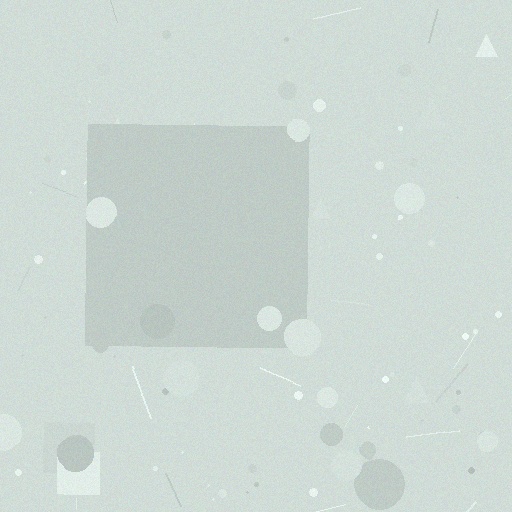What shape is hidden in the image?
A square is hidden in the image.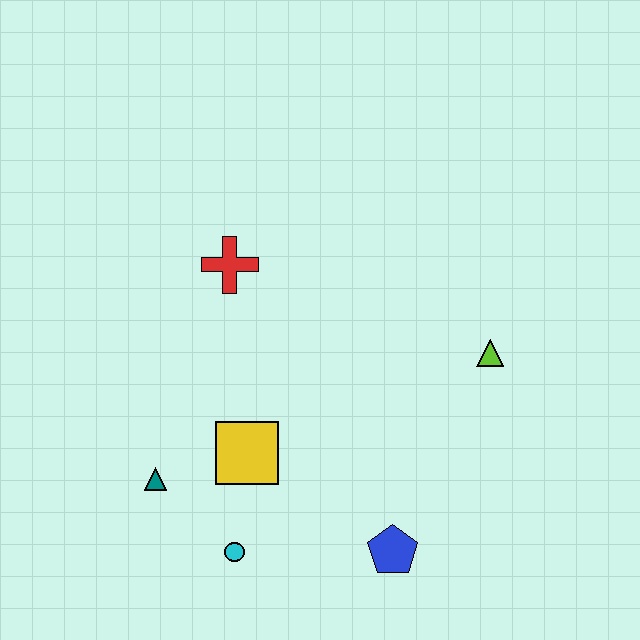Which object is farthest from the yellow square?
The lime triangle is farthest from the yellow square.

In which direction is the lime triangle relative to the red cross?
The lime triangle is to the right of the red cross.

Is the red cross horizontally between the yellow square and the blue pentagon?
No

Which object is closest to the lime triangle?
The blue pentagon is closest to the lime triangle.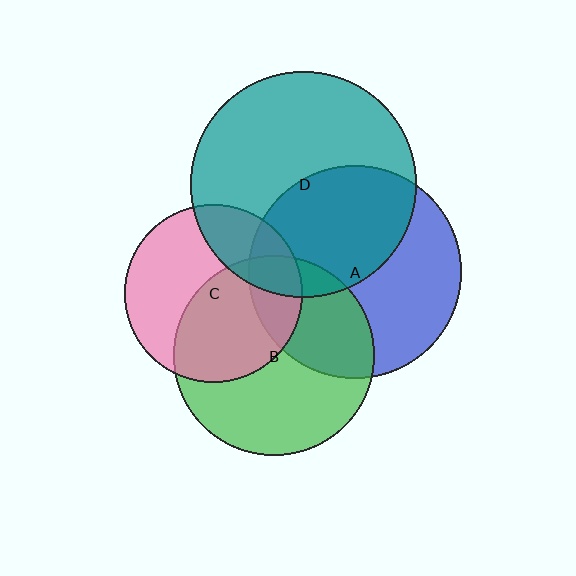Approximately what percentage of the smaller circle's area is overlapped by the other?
Approximately 20%.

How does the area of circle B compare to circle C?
Approximately 1.3 times.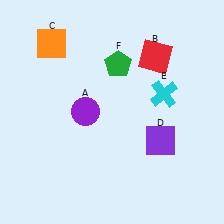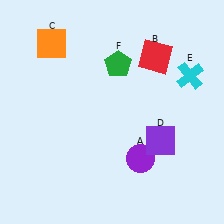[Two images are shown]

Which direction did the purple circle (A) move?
The purple circle (A) moved right.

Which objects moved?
The objects that moved are: the purple circle (A), the cyan cross (E).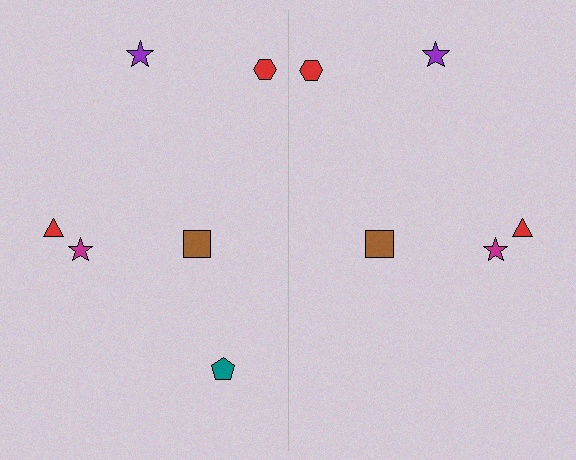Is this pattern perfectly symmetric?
No, the pattern is not perfectly symmetric. A teal pentagon is missing from the right side.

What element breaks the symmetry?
A teal pentagon is missing from the right side.